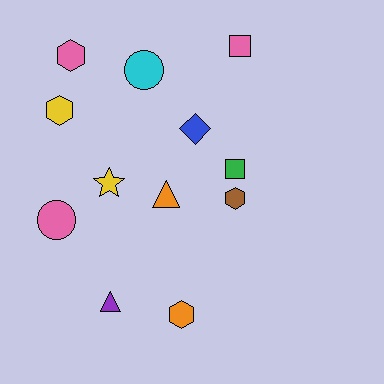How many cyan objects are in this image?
There is 1 cyan object.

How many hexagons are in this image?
There are 4 hexagons.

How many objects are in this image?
There are 12 objects.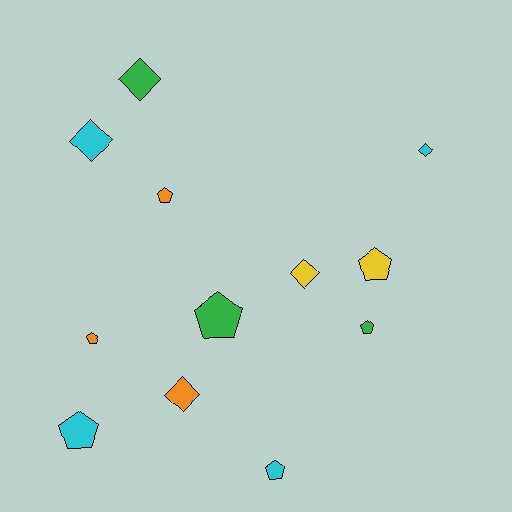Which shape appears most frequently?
Pentagon, with 7 objects.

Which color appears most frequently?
Cyan, with 4 objects.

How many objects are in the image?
There are 12 objects.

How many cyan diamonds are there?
There are 2 cyan diamonds.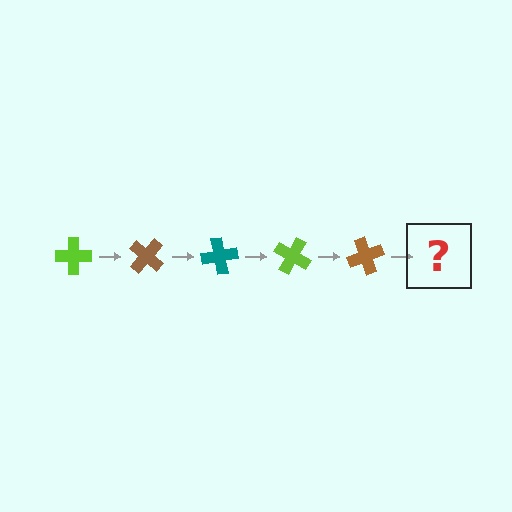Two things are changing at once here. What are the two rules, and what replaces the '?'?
The two rules are that it rotates 40 degrees each step and the color cycles through lime, brown, and teal. The '?' should be a teal cross, rotated 200 degrees from the start.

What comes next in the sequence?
The next element should be a teal cross, rotated 200 degrees from the start.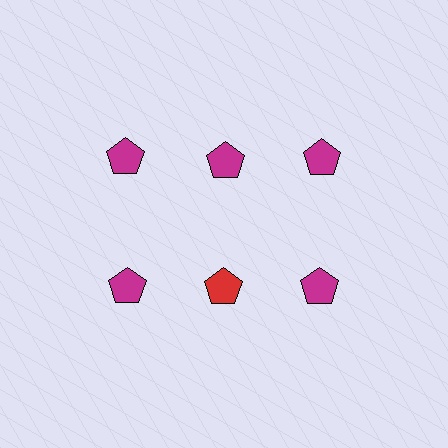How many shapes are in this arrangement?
There are 6 shapes arranged in a grid pattern.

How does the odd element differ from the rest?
It has a different color: red instead of magenta.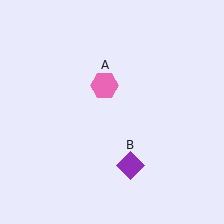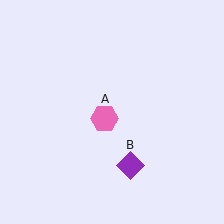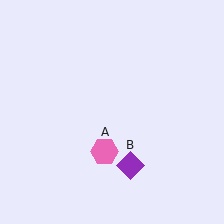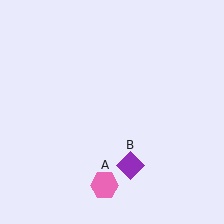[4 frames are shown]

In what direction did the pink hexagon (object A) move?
The pink hexagon (object A) moved down.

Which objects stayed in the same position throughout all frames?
Purple diamond (object B) remained stationary.